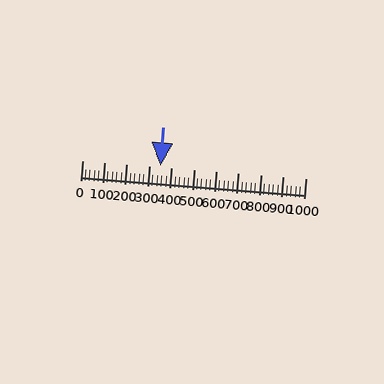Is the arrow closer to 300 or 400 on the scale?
The arrow is closer to 400.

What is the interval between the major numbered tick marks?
The major tick marks are spaced 100 units apart.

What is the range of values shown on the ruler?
The ruler shows values from 0 to 1000.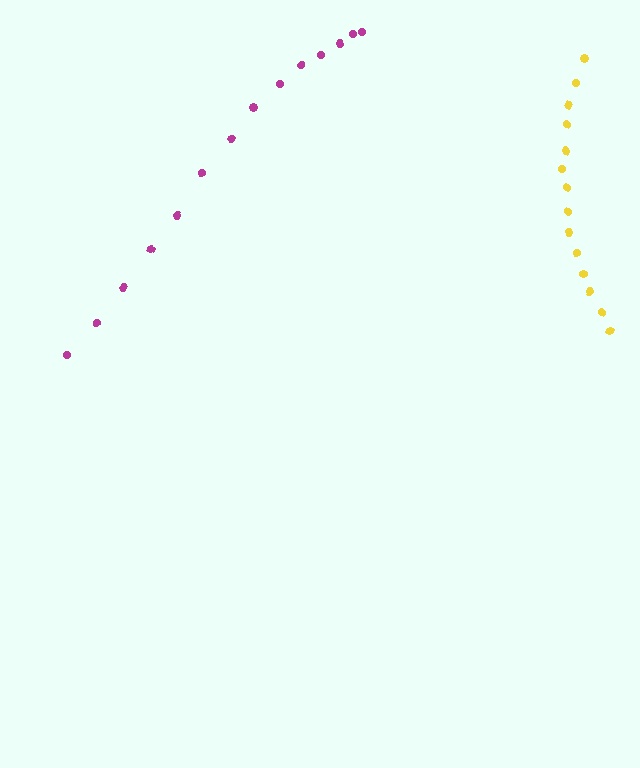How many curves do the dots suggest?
There are 2 distinct paths.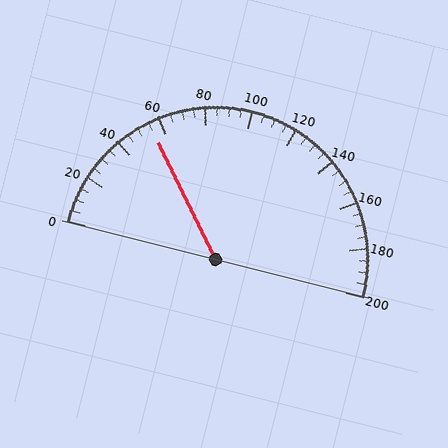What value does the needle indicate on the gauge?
The needle indicates approximately 55.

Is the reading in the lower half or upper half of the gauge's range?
The reading is in the lower half of the range (0 to 200).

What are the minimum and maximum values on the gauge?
The gauge ranges from 0 to 200.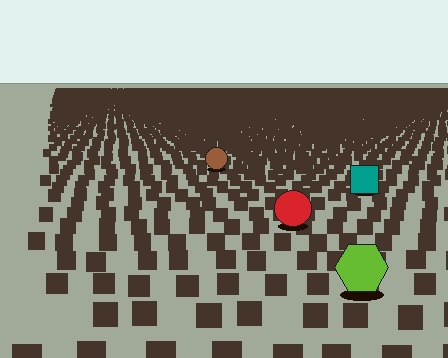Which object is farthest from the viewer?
The brown circle is farthest from the viewer. It appears smaller and the ground texture around it is denser.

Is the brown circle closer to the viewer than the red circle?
No. The red circle is closer — you can tell from the texture gradient: the ground texture is coarser near it.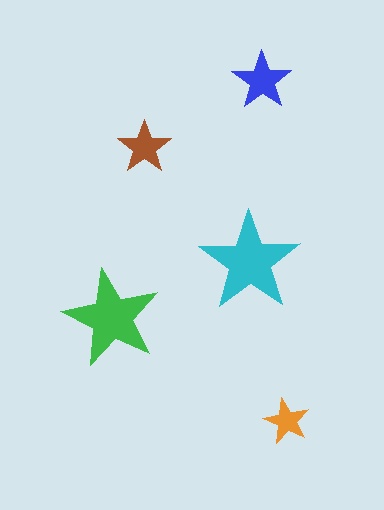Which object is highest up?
The blue star is topmost.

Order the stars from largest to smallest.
the cyan one, the green one, the blue one, the brown one, the orange one.